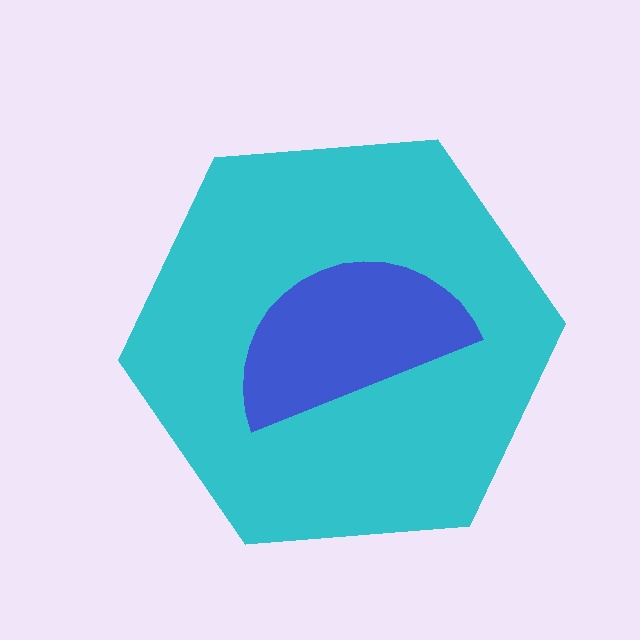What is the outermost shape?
The cyan hexagon.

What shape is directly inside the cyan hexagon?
The blue semicircle.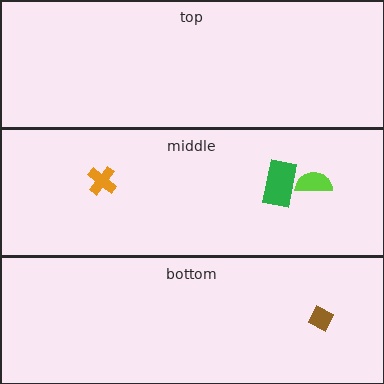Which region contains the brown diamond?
The bottom region.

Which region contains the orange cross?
The middle region.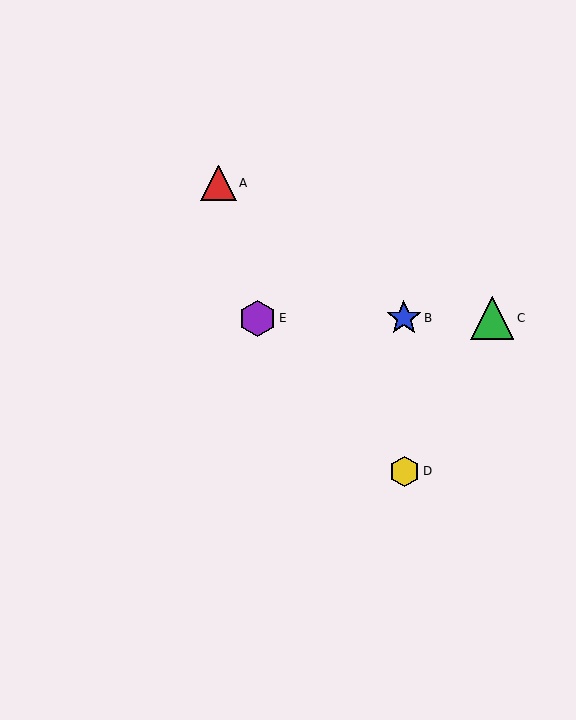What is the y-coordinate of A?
Object A is at y≈183.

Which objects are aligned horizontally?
Objects B, C, E are aligned horizontally.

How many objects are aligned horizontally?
3 objects (B, C, E) are aligned horizontally.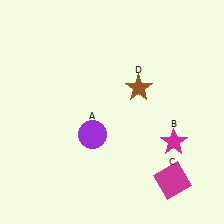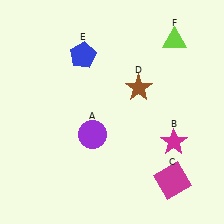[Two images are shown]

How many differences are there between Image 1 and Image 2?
There are 2 differences between the two images.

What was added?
A blue pentagon (E), a lime triangle (F) were added in Image 2.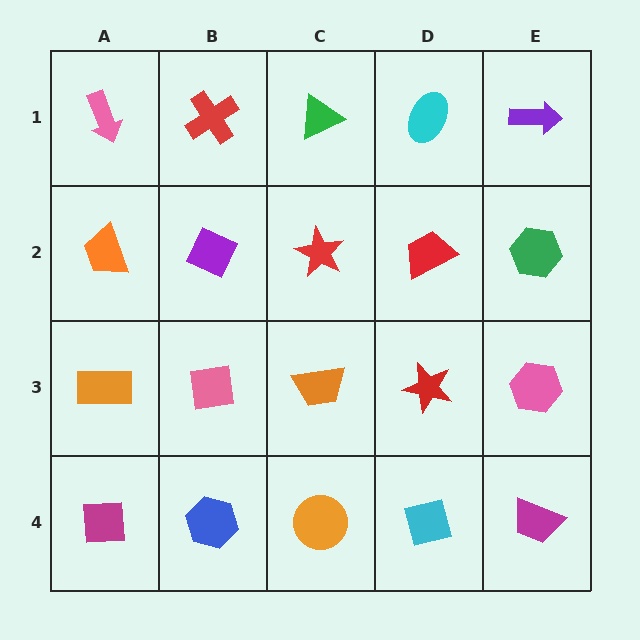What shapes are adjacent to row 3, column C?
A red star (row 2, column C), an orange circle (row 4, column C), a pink square (row 3, column B), a red star (row 3, column D).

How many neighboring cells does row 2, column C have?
4.